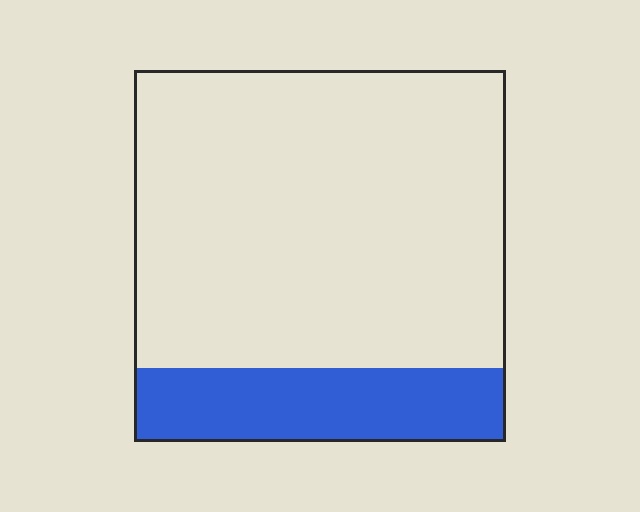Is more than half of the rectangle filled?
No.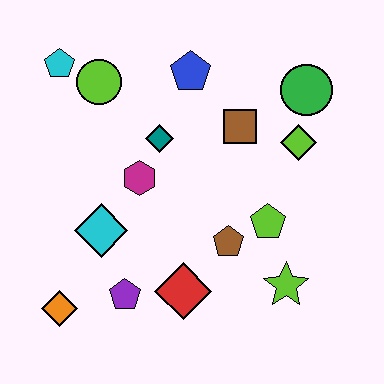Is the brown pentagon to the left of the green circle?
Yes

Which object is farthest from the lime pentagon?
The cyan pentagon is farthest from the lime pentagon.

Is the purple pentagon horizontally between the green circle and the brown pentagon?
No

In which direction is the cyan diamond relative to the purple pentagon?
The cyan diamond is above the purple pentagon.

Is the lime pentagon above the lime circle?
No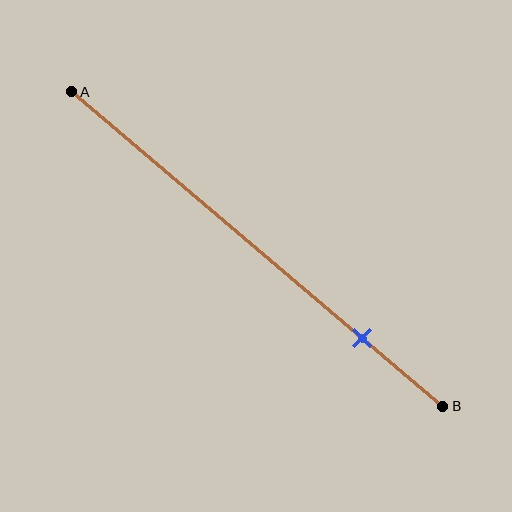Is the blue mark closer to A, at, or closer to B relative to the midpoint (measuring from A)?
The blue mark is closer to point B than the midpoint of segment AB.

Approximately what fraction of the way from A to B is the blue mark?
The blue mark is approximately 80% of the way from A to B.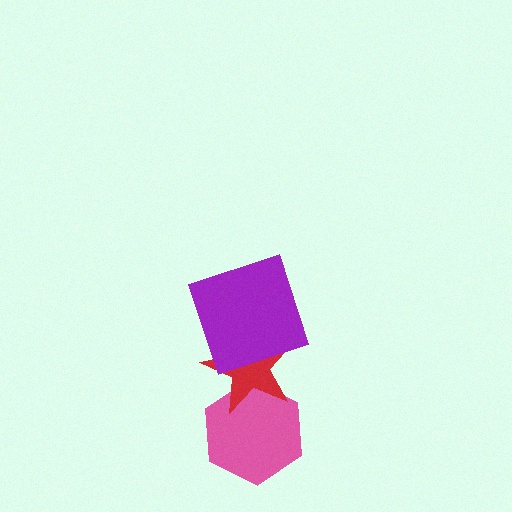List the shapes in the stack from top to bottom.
From top to bottom: the purple square, the red star, the pink hexagon.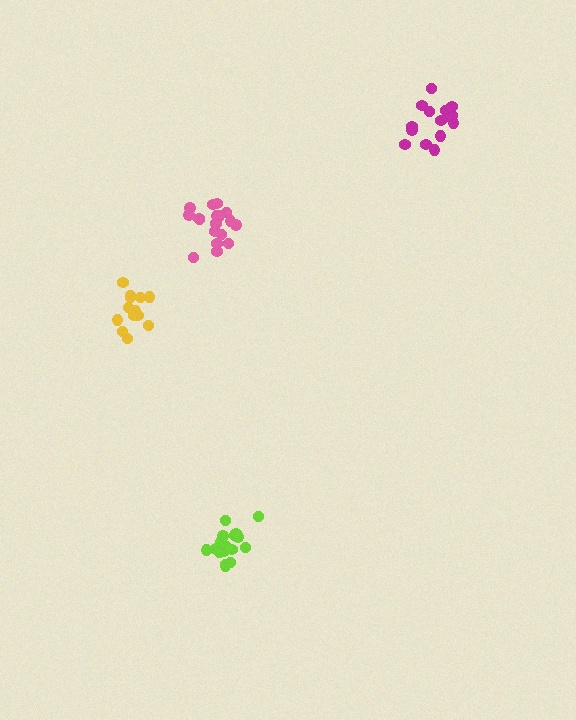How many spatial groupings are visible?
There are 4 spatial groupings.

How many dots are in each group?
Group 1: 13 dots, Group 2: 18 dots, Group 3: 18 dots, Group 4: 15 dots (64 total).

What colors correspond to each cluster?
The clusters are colored: yellow, lime, pink, magenta.